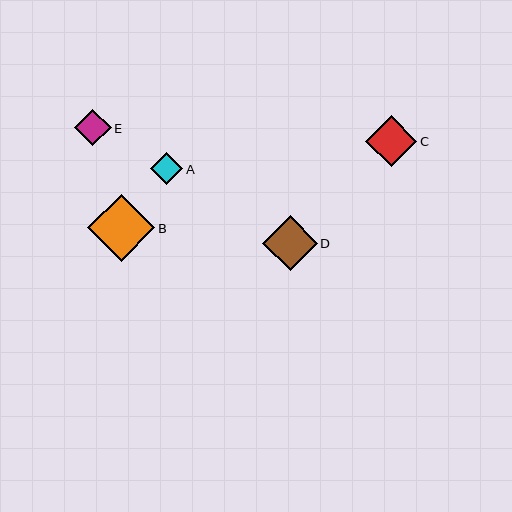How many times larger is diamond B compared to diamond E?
Diamond B is approximately 1.8 times the size of diamond E.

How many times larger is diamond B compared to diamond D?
Diamond B is approximately 1.2 times the size of diamond D.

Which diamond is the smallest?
Diamond A is the smallest with a size of approximately 32 pixels.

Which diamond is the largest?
Diamond B is the largest with a size of approximately 67 pixels.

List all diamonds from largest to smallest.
From largest to smallest: B, D, C, E, A.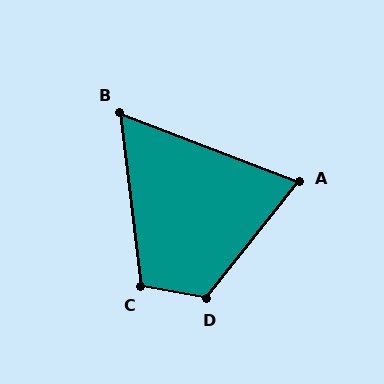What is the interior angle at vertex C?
Approximately 107 degrees (obtuse).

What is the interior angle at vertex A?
Approximately 73 degrees (acute).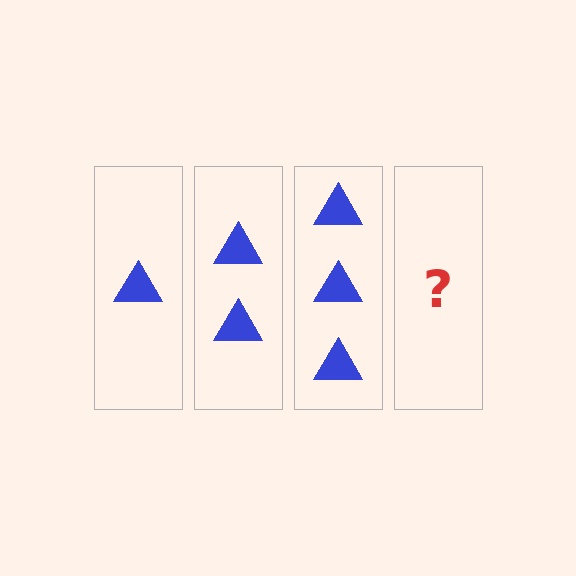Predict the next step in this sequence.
The next step is 4 triangles.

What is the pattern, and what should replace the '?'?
The pattern is that each step adds one more triangle. The '?' should be 4 triangles.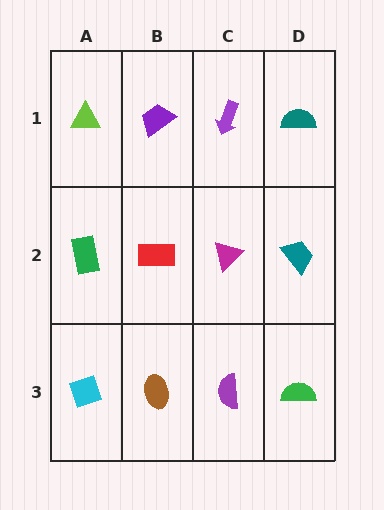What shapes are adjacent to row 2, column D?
A teal semicircle (row 1, column D), a green semicircle (row 3, column D), a magenta triangle (row 2, column C).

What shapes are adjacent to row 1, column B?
A red rectangle (row 2, column B), a lime triangle (row 1, column A), a purple arrow (row 1, column C).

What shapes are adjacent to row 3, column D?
A teal trapezoid (row 2, column D), a purple semicircle (row 3, column C).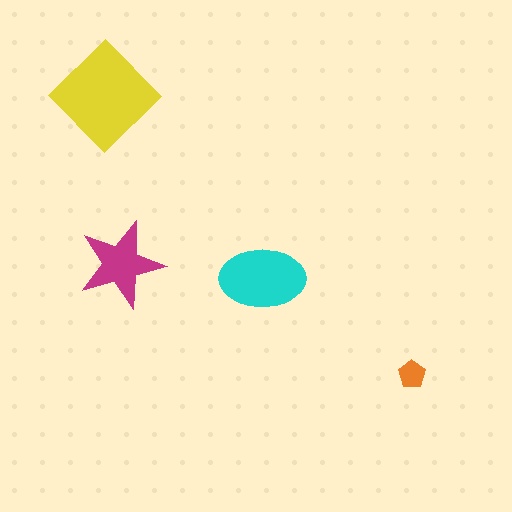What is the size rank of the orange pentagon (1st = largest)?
4th.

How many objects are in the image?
There are 4 objects in the image.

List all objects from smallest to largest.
The orange pentagon, the magenta star, the cyan ellipse, the yellow diamond.